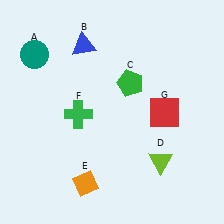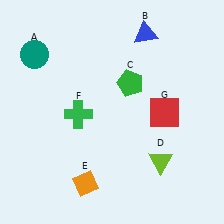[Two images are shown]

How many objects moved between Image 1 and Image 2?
1 object moved between the two images.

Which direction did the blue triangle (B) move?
The blue triangle (B) moved right.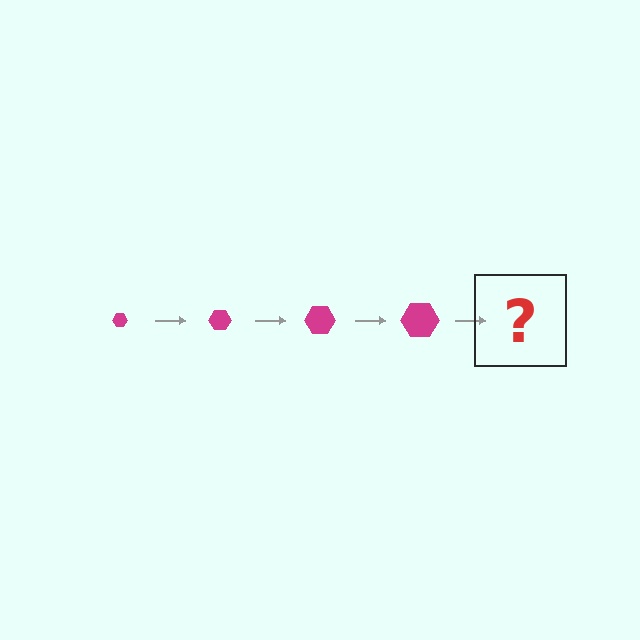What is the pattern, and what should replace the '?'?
The pattern is that the hexagon gets progressively larger each step. The '?' should be a magenta hexagon, larger than the previous one.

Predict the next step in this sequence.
The next step is a magenta hexagon, larger than the previous one.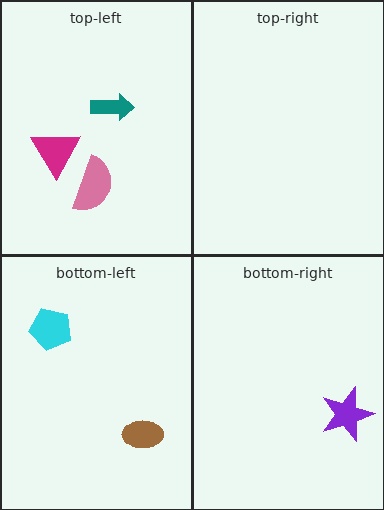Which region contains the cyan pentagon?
The bottom-left region.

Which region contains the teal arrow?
The top-left region.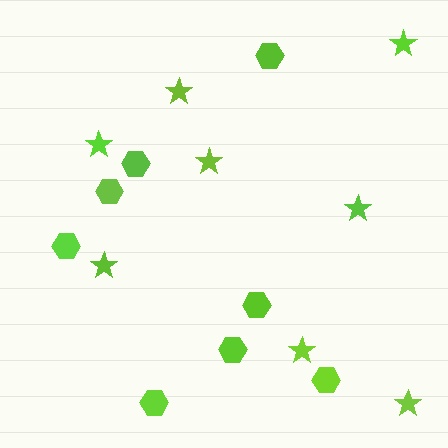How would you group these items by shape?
There are 2 groups: one group of stars (8) and one group of hexagons (8).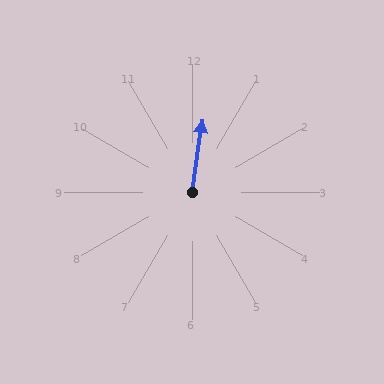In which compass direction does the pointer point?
North.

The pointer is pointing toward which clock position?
Roughly 12 o'clock.